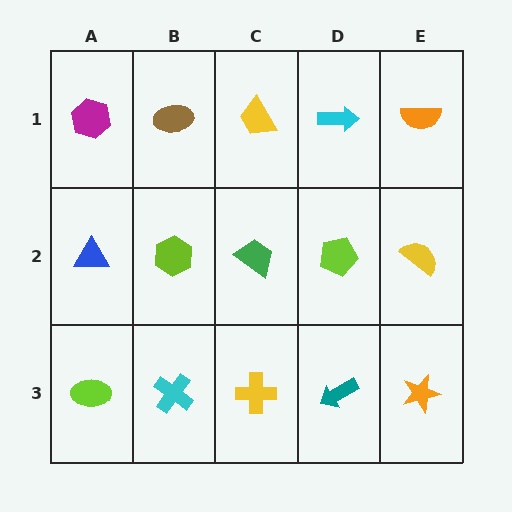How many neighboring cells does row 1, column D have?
3.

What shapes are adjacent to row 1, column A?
A blue triangle (row 2, column A), a brown ellipse (row 1, column B).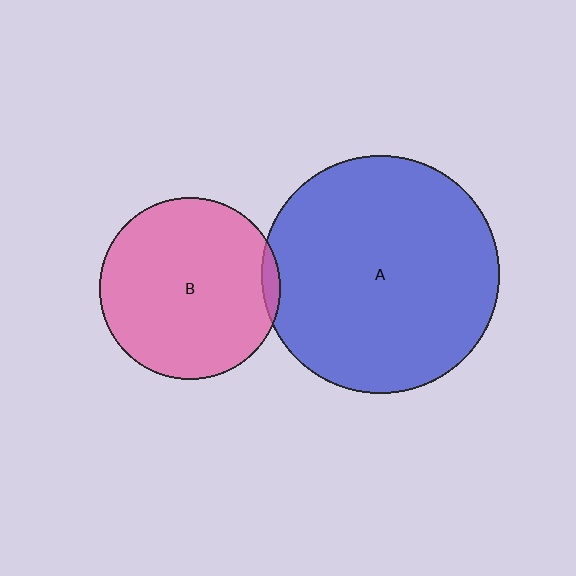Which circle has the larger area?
Circle A (blue).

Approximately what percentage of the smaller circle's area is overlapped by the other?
Approximately 5%.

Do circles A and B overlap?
Yes.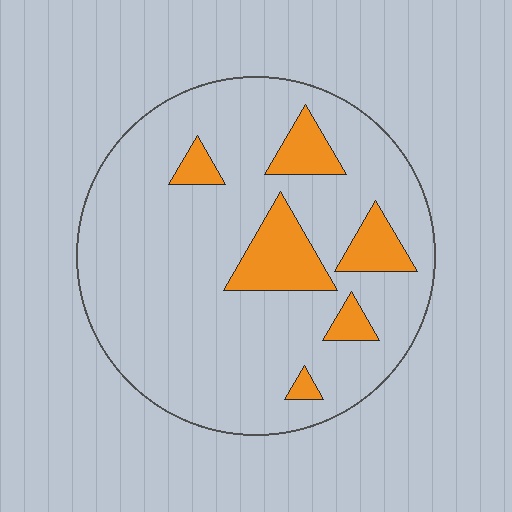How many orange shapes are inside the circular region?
6.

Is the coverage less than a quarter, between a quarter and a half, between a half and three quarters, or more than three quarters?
Less than a quarter.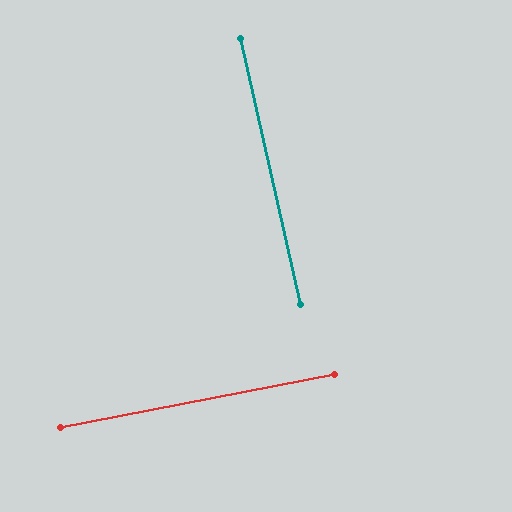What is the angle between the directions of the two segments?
Approximately 88 degrees.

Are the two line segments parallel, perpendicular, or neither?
Perpendicular — they meet at approximately 88°.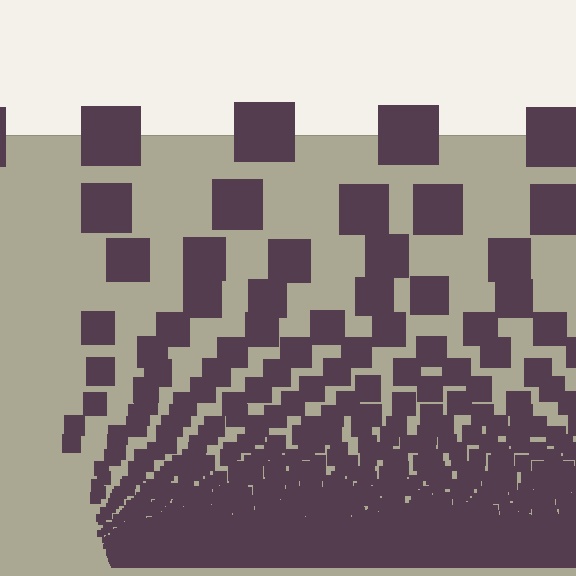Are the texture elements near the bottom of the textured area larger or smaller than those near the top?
Smaller. The gradient is inverted — elements near the bottom are smaller and denser.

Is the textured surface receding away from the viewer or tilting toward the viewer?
The surface appears to tilt toward the viewer. Texture elements get larger and sparser toward the top.